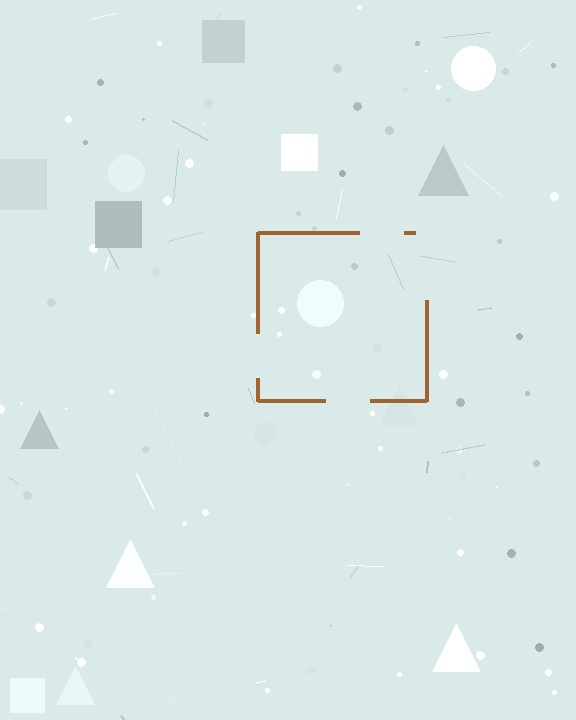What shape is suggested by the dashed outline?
The dashed outline suggests a square.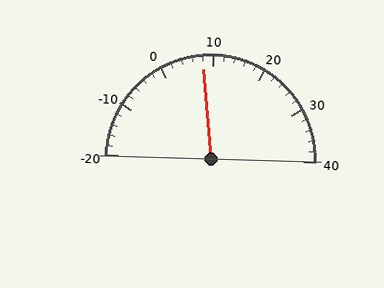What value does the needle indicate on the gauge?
The needle indicates approximately 8.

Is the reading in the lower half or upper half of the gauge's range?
The reading is in the lower half of the range (-20 to 40).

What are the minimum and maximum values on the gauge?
The gauge ranges from -20 to 40.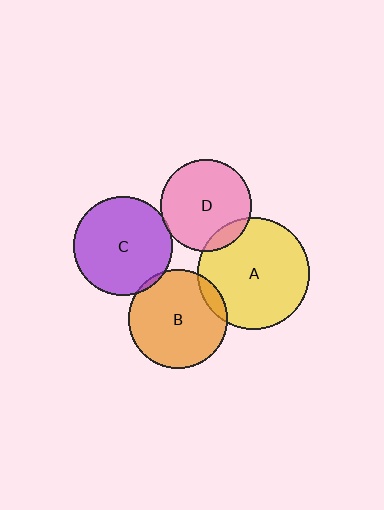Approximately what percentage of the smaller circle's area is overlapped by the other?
Approximately 10%.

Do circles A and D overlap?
Yes.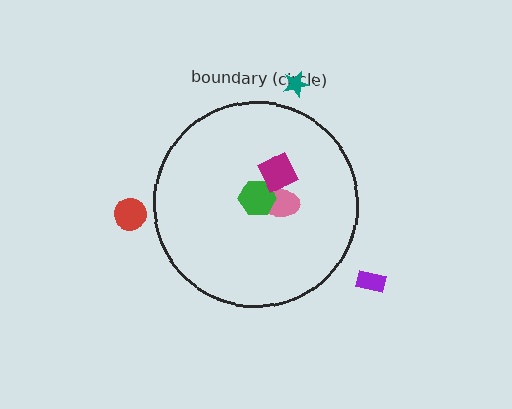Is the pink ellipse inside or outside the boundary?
Inside.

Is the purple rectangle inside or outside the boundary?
Outside.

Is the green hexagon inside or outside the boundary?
Inside.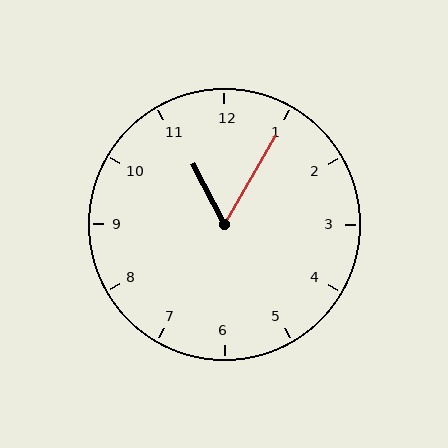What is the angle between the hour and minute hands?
Approximately 58 degrees.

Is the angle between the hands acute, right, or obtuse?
It is acute.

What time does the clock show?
11:05.